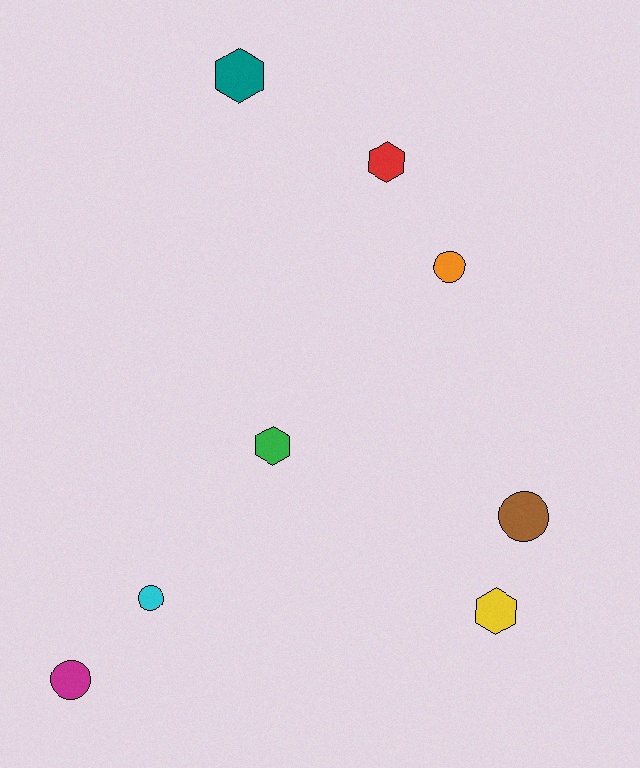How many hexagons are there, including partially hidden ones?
There are 4 hexagons.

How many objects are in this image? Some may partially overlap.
There are 8 objects.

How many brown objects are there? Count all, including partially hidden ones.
There is 1 brown object.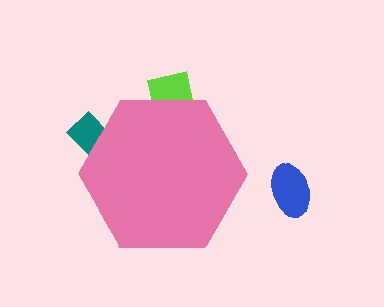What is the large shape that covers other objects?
A pink hexagon.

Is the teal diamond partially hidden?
Yes, the teal diamond is partially hidden behind the pink hexagon.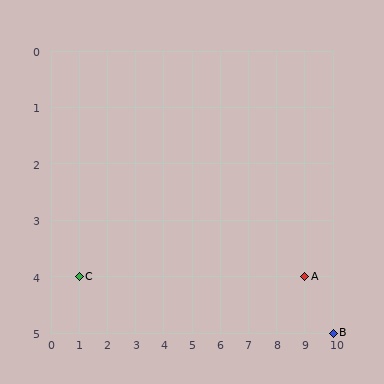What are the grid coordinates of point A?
Point A is at grid coordinates (9, 4).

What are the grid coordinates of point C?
Point C is at grid coordinates (1, 4).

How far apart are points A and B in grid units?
Points A and B are 1 column and 1 row apart (about 1.4 grid units diagonally).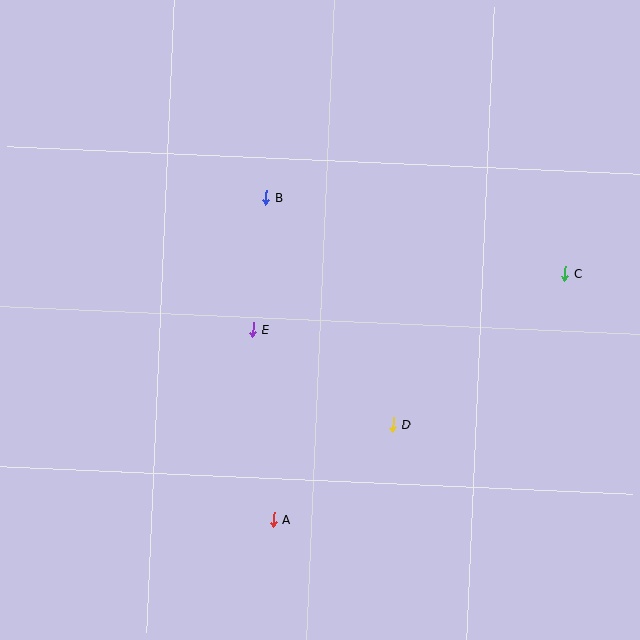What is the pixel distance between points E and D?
The distance between E and D is 169 pixels.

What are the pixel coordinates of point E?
Point E is at (253, 329).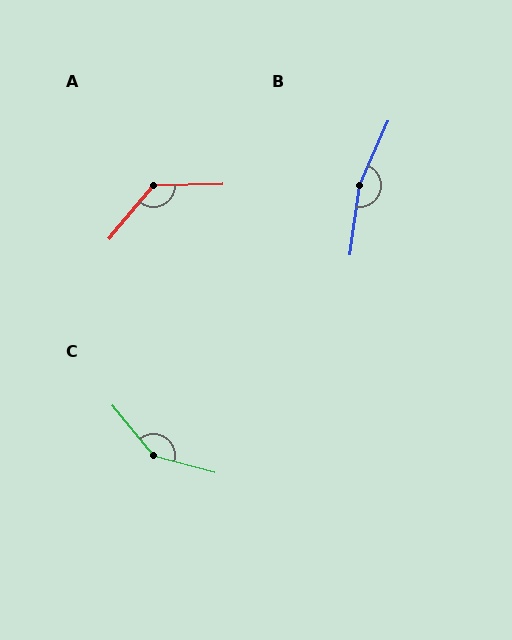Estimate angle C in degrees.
Approximately 144 degrees.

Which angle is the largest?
B, at approximately 164 degrees.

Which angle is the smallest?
A, at approximately 130 degrees.